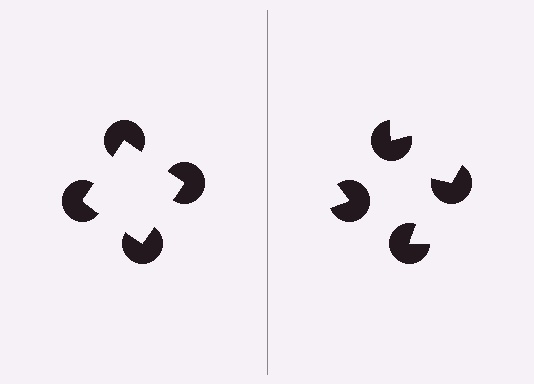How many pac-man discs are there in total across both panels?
8 — 4 on each side.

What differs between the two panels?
The pac-man discs are positioned identically on both sides; only the wedge orientations differ. On the left they align to a square; on the right they are misaligned.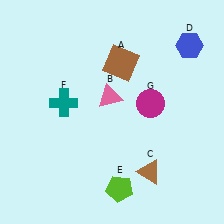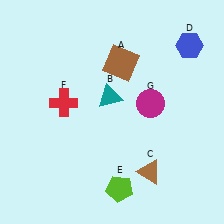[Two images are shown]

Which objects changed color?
B changed from pink to teal. F changed from teal to red.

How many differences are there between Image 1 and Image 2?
There are 2 differences between the two images.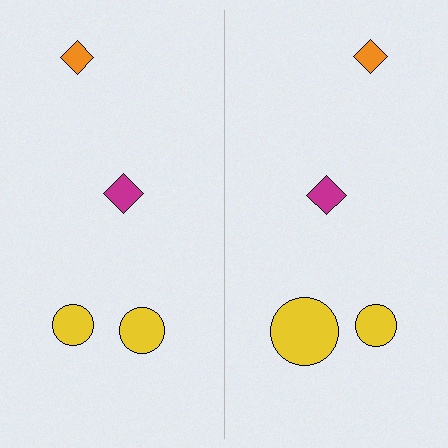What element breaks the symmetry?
The yellow circle on the right side has a different size than its mirror counterpart.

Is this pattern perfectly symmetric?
No, the pattern is not perfectly symmetric. The yellow circle on the right side has a different size than its mirror counterpart.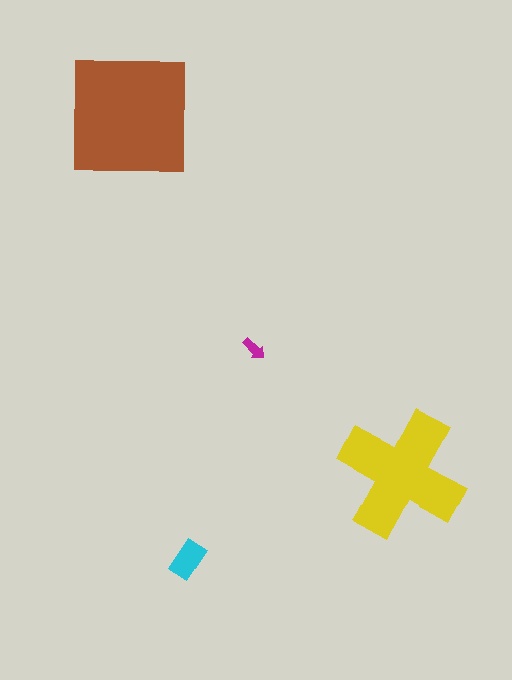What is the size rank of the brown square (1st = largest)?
1st.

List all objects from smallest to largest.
The magenta arrow, the cyan rectangle, the yellow cross, the brown square.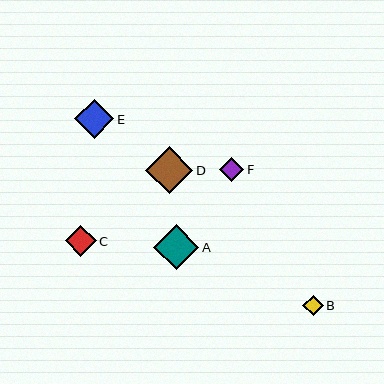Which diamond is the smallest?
Diamond B is the smallest with a size of approximately 21 pixels.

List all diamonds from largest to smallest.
From largest to smallest: D, A, E, C, F, B.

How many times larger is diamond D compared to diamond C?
Diamond D is approximately 1.5 times the size of diamond C.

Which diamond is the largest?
Diamond D is the largest with a size of approximately 47 pixels.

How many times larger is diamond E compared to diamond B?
Diamond E is approximately 1.9 times the size of diamond B.